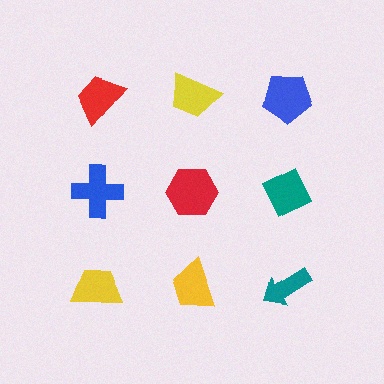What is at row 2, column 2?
A red hexagon.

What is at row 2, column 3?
A teal diamond.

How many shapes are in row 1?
3 shapes.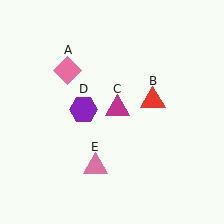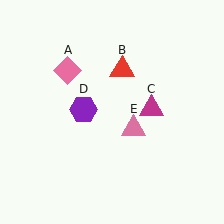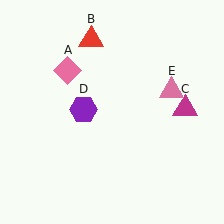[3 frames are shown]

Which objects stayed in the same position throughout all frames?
Pink diamond (object A) and purple hexagon (object D) remained stationary.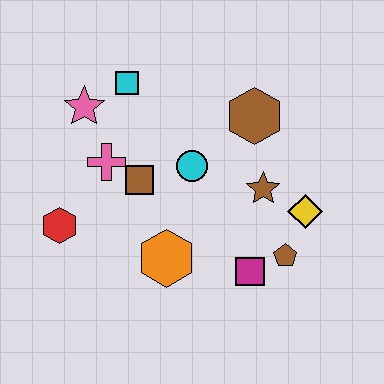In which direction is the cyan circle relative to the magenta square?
The cyan circle is above the magenta square.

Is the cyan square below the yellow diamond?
No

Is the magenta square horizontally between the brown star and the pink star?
Yes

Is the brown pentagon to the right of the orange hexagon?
Yes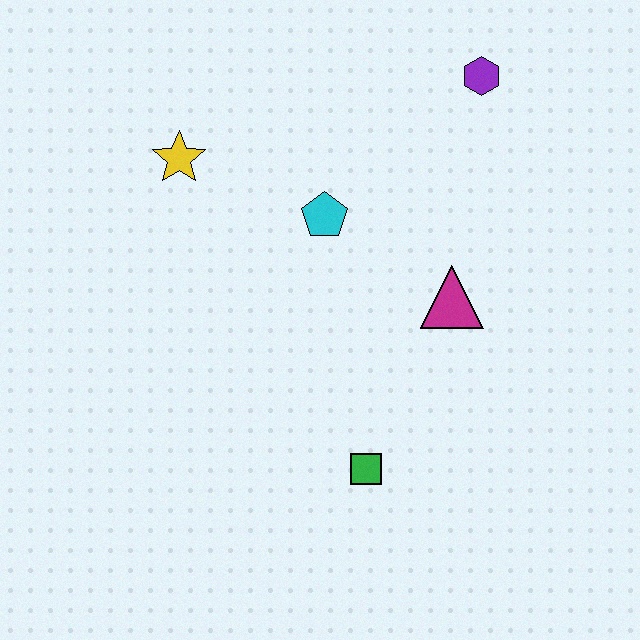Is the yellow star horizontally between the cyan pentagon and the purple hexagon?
No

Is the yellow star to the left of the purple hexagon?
Yes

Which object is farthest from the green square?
The purple hexagon is farthest from the green square.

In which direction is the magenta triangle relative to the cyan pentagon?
The magenta triangle is to the right of the cyan pentagon.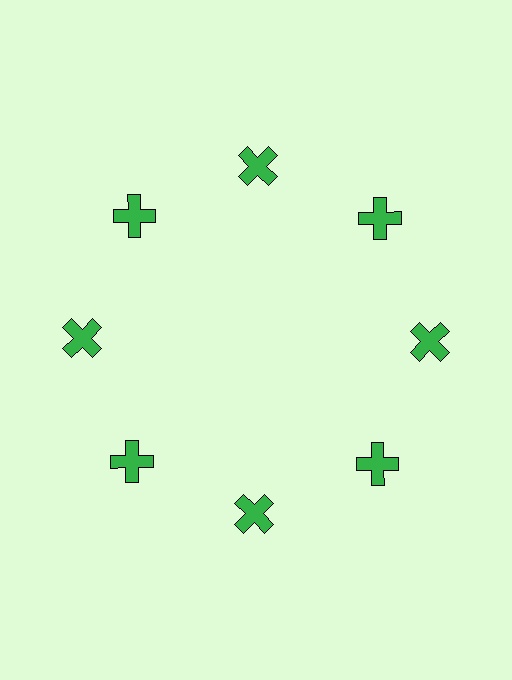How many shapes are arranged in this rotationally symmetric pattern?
There are 8 shapes, arranged in 8 groups of 1.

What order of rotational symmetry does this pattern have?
This pattern has 8-fold rotational symmetry.